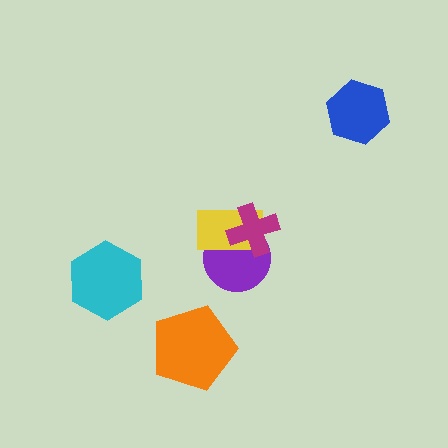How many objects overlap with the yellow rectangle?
2 objects overlap with the yellow rectangle.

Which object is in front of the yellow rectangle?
The magenta cross is in front of the yellow rectangle.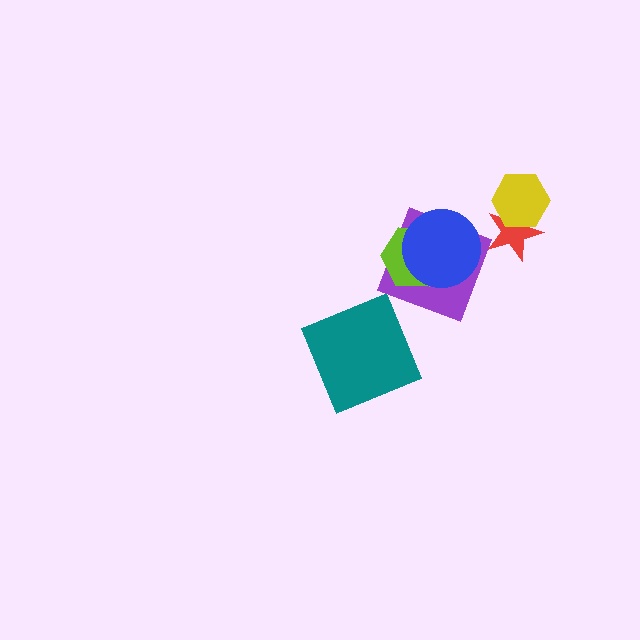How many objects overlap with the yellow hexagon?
1 object overlaps with the yellow hexagon.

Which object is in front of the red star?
The yellow hexagon is in front of the red star.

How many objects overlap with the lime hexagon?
2 objects overlap with the lime hexagon.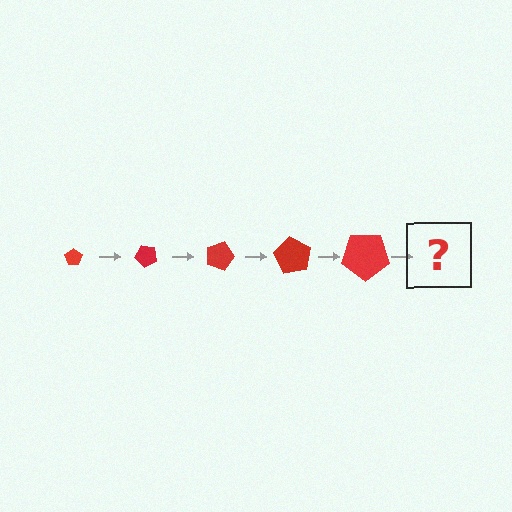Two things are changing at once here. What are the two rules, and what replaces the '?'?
The two rules are that the pentagon grows larger each step and it rotates 45 degrees each step. The '?' should be a pentagon, larger than the previous one and rotated 225 degrees from the start.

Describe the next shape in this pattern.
It should be a pentagon, larger than the previous one and rotated 225 degrees from the start.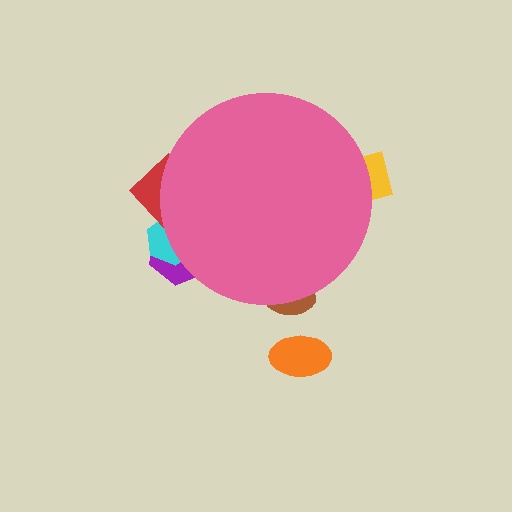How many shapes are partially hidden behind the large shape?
5 shapes are partially hidden.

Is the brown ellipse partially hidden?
Yes, the brown ellipse is partially hidden behind the pink circle.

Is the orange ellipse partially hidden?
No, the orange ellipse is fully visible.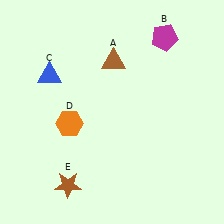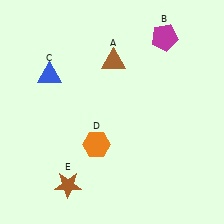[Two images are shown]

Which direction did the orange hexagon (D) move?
The orange hexagon (D) moved right.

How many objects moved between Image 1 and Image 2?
1 object moved between the two images.